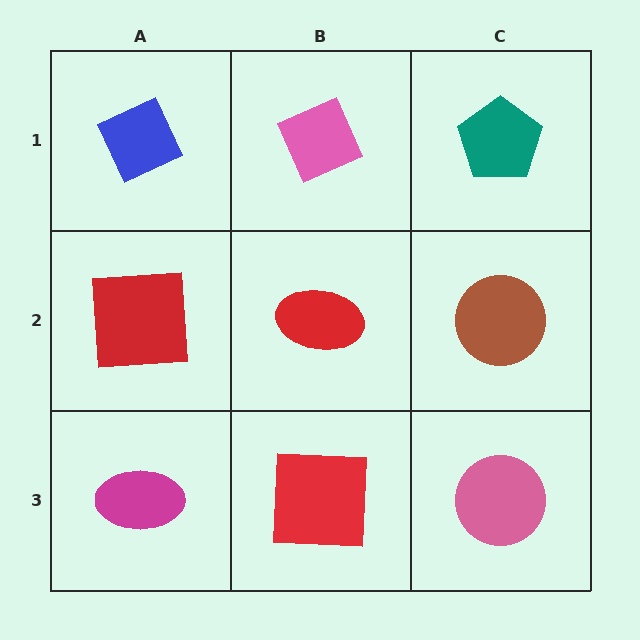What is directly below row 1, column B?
A red ellipse.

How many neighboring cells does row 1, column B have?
3.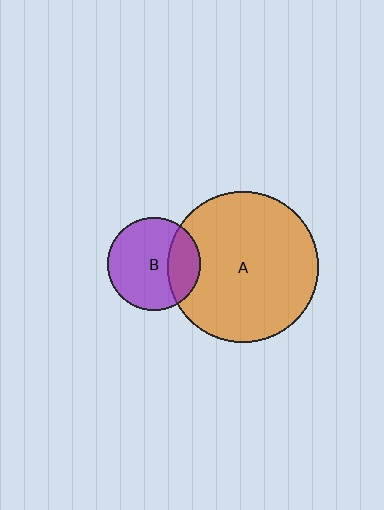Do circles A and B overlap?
Yes.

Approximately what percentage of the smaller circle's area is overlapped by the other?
Approximately 25%.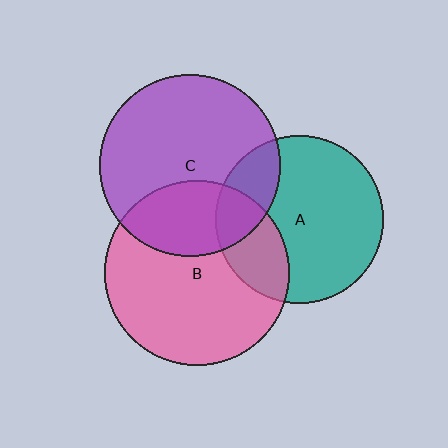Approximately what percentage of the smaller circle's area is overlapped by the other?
Approximately 30%.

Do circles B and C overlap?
Yes.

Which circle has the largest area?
Circle B (pink).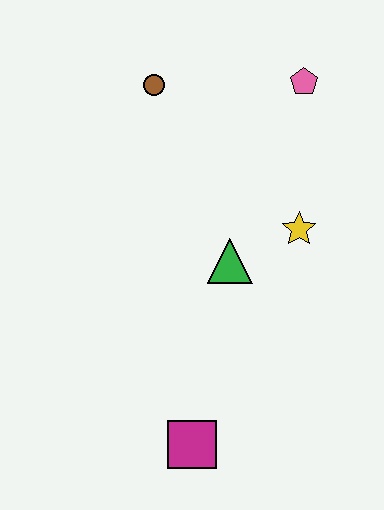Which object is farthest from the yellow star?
The magenta square is farthest from the yellow star.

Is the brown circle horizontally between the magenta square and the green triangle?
No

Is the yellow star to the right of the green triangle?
Yes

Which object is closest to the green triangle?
The yellow star is closest to the green triangle.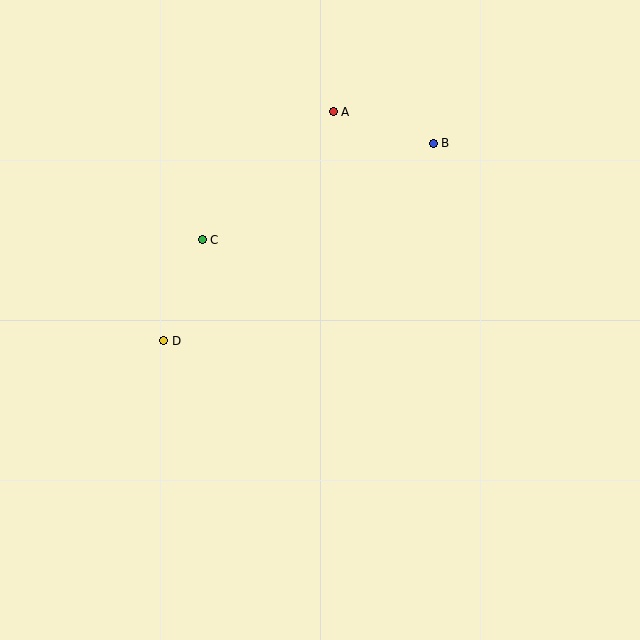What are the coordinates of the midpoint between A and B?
The midpoint between A and B is at (383, 128).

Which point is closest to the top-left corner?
Point C is closest to the top-left corner.